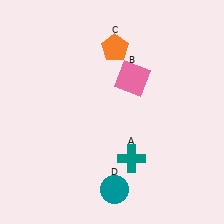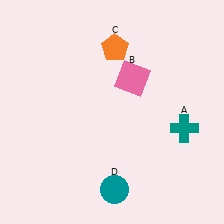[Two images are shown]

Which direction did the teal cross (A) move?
The teal cross (A) moved right.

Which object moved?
The teal cross (A) moved right.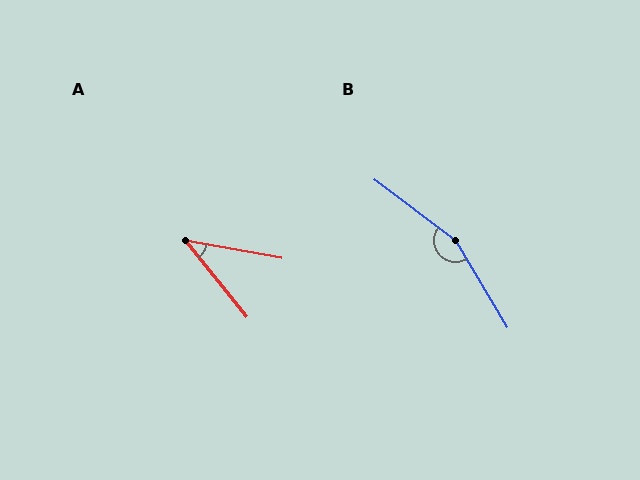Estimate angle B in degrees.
Approximately 157 degrees.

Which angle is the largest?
B, at approximately 157 degrees.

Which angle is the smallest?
A, at approximately 41 degrees.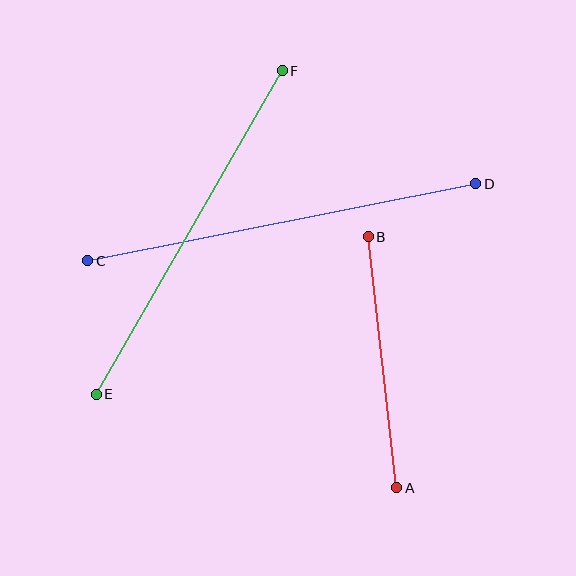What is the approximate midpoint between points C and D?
The midpoint is at approximately (282, 222) pixels.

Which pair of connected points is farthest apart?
Points C and D are farthest apart.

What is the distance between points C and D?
The distance is approximately 396 pixels.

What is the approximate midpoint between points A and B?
The midpoint is at approximately (382, 362) pixels.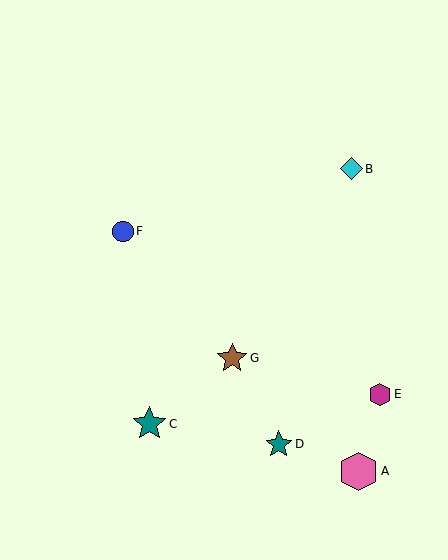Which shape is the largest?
The pink hexagon (labeled A) is the largest.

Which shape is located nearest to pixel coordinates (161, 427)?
The teal star (labeled C) at (149, 424) is nearest to that location.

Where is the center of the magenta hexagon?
The center of the magenta hexagon is at (380, 394).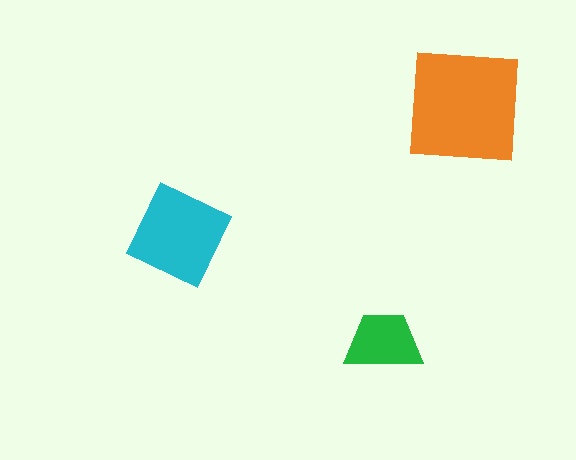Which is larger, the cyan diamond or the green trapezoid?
The cyan diamond.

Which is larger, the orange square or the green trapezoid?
The orange square.